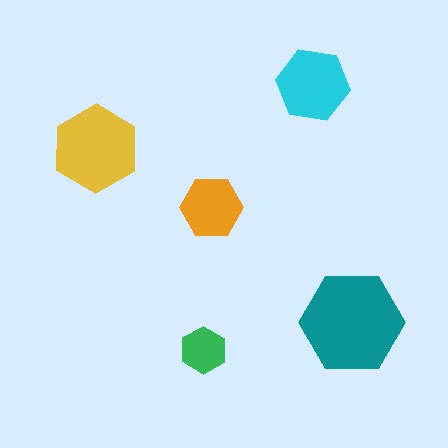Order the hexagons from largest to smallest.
the teal one, the yellow one, the cyan one, the orange one, the green one.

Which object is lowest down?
The green hexagon is bottommost.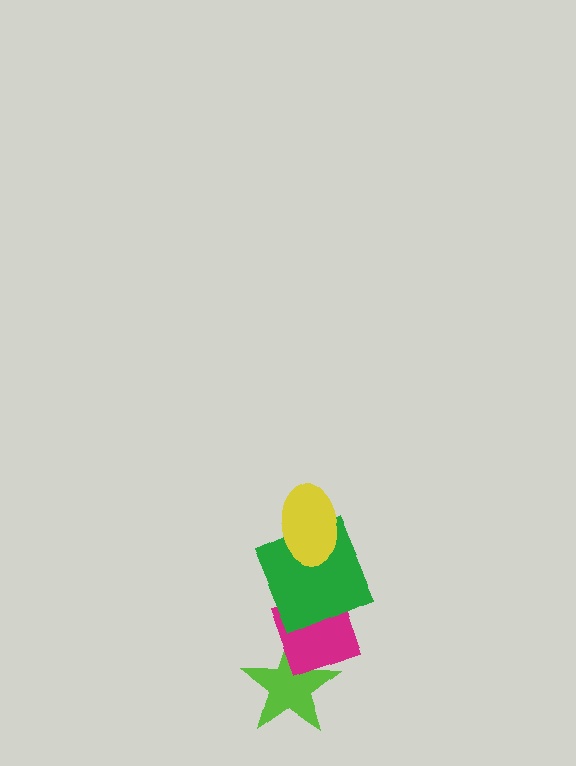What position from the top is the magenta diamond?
The magenta diamond is 3rd from the top.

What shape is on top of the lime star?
The magenta diamond is on top of the lime star.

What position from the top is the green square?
The green square is 2nd from the top.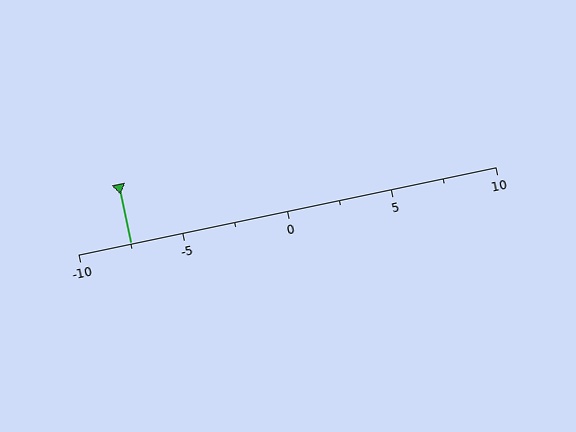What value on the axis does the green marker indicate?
The marker indicates approximately -7.5.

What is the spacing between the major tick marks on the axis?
The major ticks are spaced 5 apart.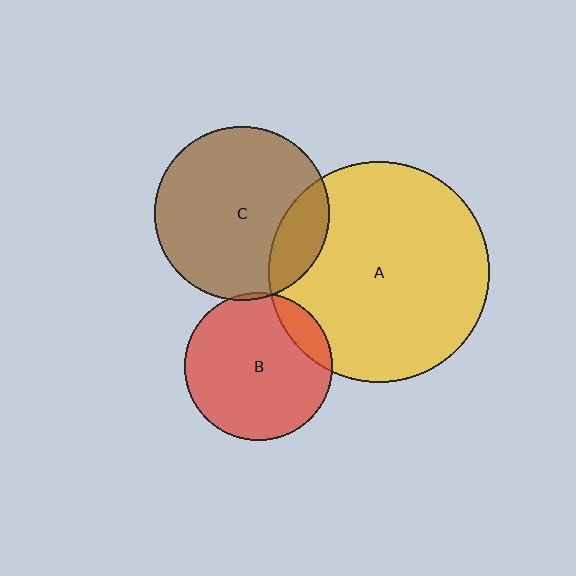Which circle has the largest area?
Circle A (yellow).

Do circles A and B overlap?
Yes.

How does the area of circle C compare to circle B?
Approximately 1.4 times.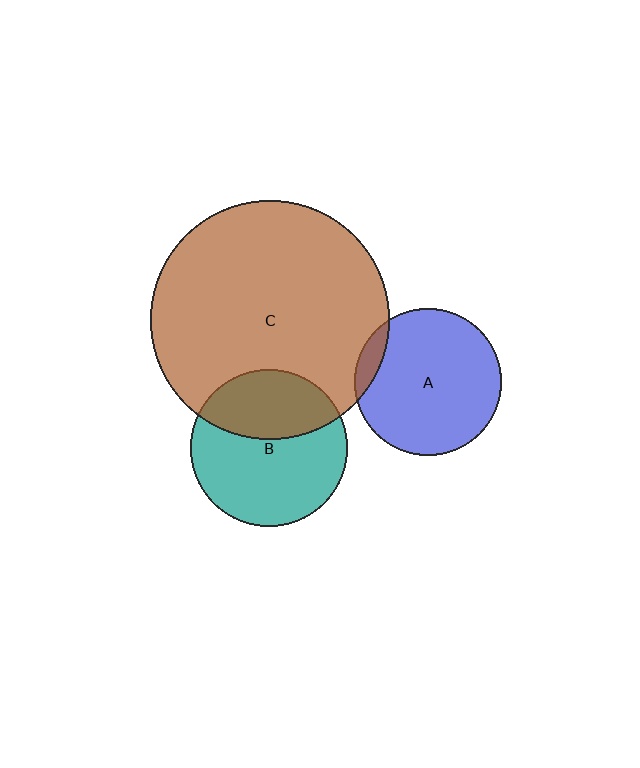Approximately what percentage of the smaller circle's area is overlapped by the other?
Approximately 10%.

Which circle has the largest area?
Circle C (brown).